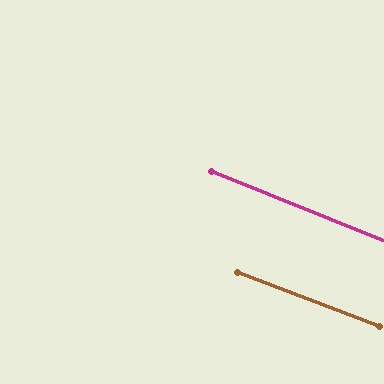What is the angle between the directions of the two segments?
Approximately 1 degree.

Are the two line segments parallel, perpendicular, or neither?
Parallel — their directions differ by only 1.1°.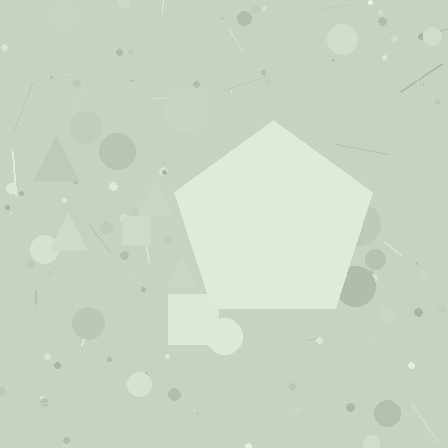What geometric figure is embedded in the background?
A pentagon is embedded in the background.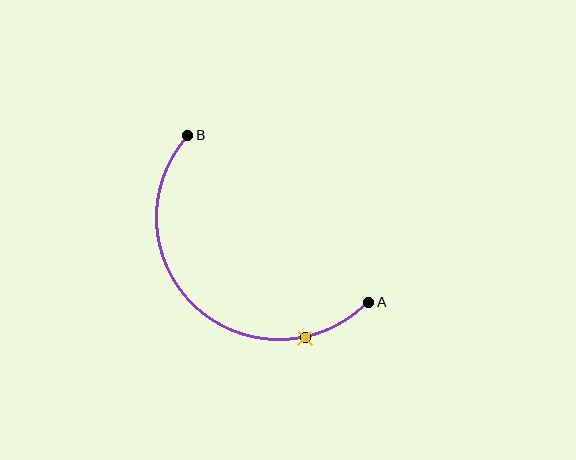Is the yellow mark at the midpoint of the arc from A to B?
No. The yellow mark lies on the arc but is closer to endpoint A. The arc midpoint would be at the point on the curve equidistant along the arc from both A and B.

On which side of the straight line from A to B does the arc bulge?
The arc bulges below and to the left of the straight line connecting A and B.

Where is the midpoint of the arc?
The arc midpoint is the point on the curve farthest from the straight line joining A and B. It sits below and to the left of that line.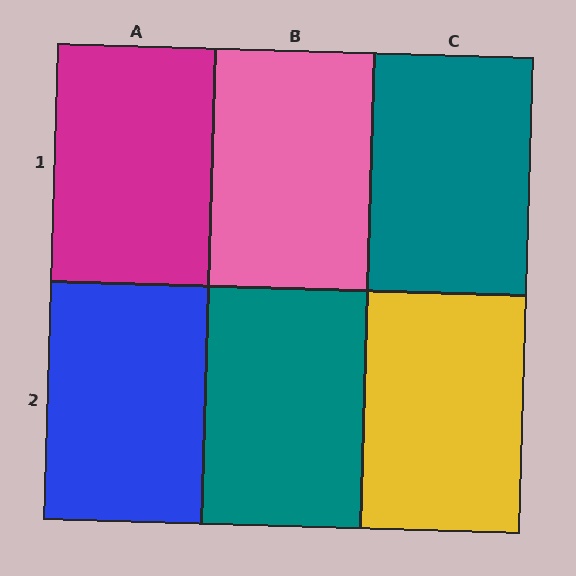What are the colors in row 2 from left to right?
Blue, teal, yellow.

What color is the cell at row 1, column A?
Magenta.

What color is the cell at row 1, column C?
Teal.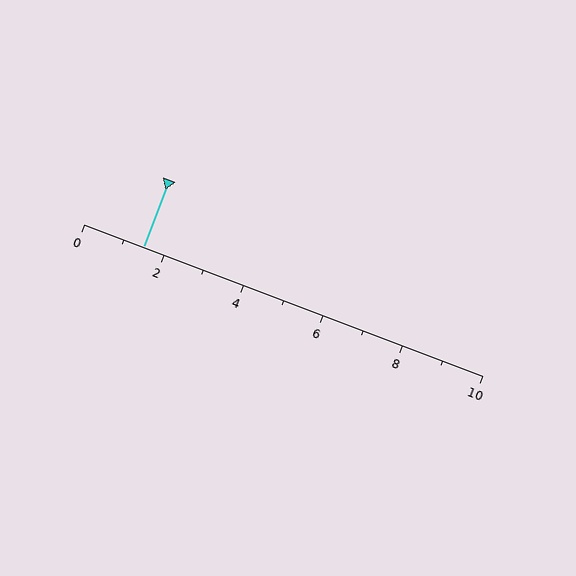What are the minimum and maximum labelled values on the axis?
The axis runs from 0 to 10.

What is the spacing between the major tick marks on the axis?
The major ticks are spaced 2 apart.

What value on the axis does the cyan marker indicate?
The marker indicates approximately 1.5.